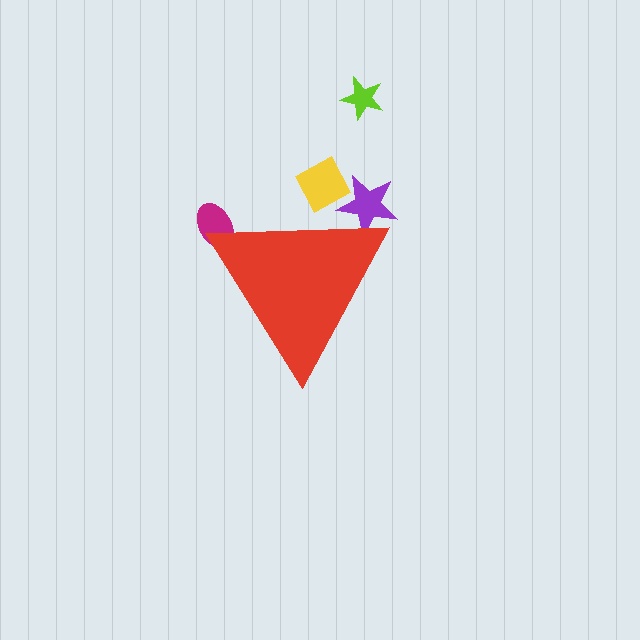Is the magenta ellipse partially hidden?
Yes, the magenta ellipse is partially hidden behind the red triangle.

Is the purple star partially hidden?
Yes, the purple star is partially hidden behind the red triangle.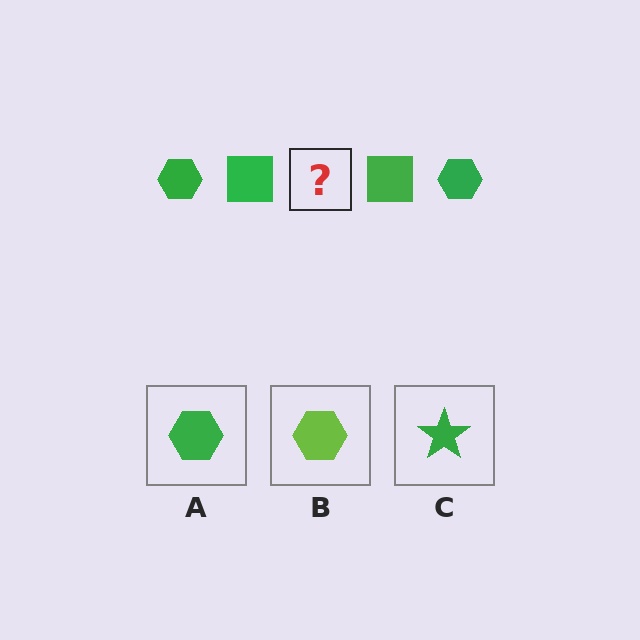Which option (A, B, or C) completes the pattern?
A.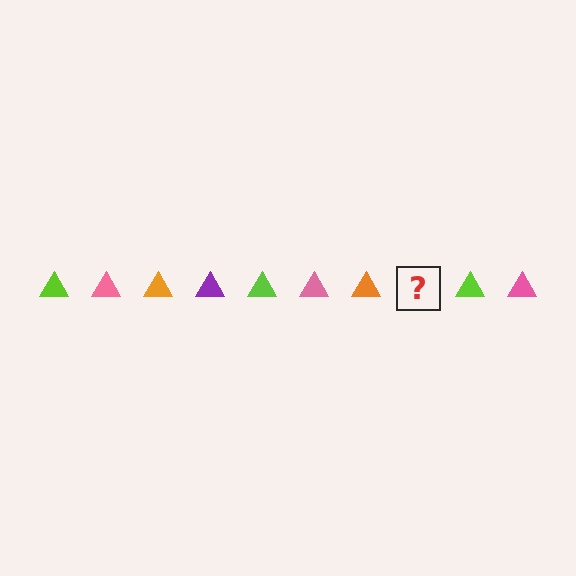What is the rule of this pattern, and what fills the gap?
The rule is that the pattern cycles through lime, pink, orange, purple triangles. The gap should be filled with a purple triangle.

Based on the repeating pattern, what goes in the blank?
The blank should be a purple triangle.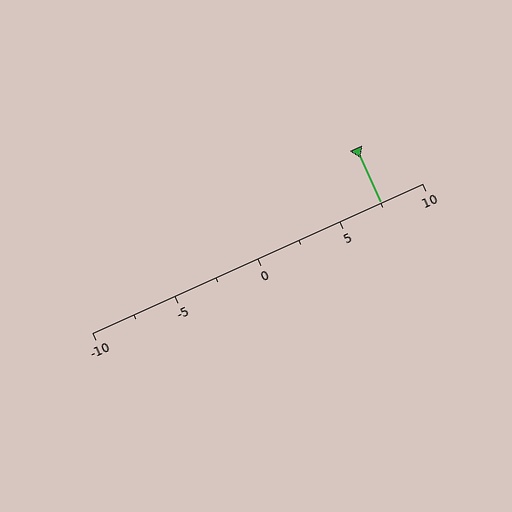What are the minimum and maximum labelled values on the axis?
The axis runs from -10 to 10.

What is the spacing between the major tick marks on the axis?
The major ticks are spaced 5 apart.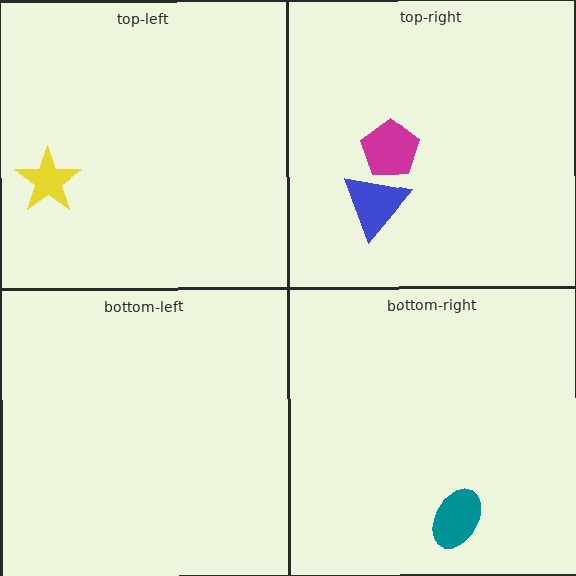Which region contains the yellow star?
The top-left region.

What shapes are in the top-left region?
The yellow star.